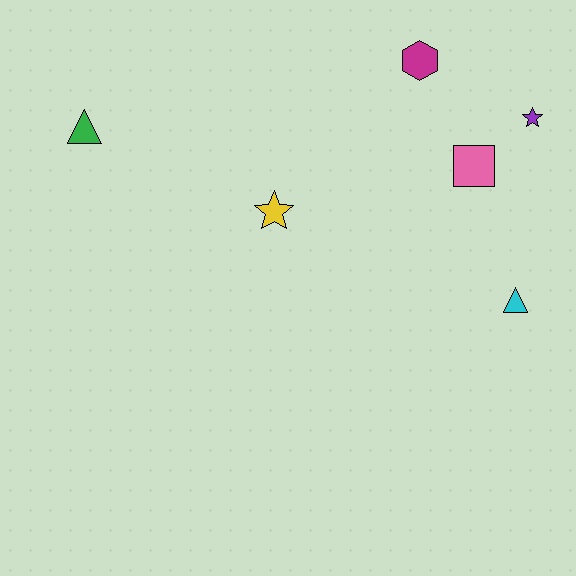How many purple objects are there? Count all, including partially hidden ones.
There is 1 purple object.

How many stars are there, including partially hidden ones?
There are 2 stars.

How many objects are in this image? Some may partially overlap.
There are 6 objects.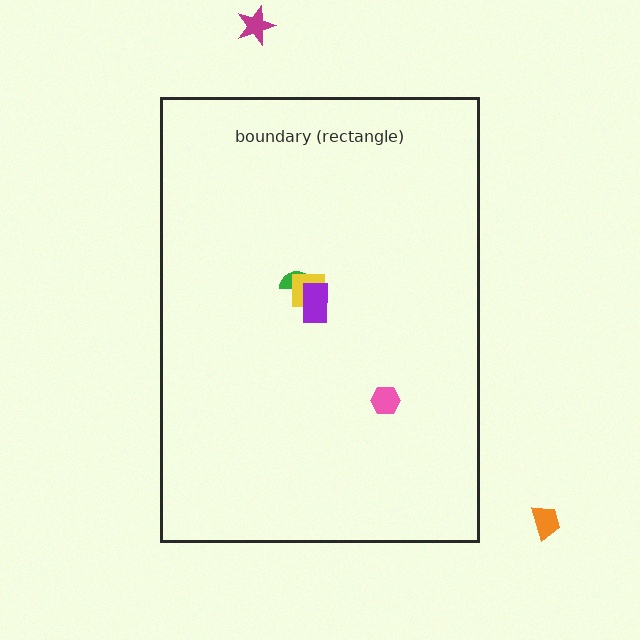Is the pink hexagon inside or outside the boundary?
Inside.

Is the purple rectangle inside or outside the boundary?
Inside.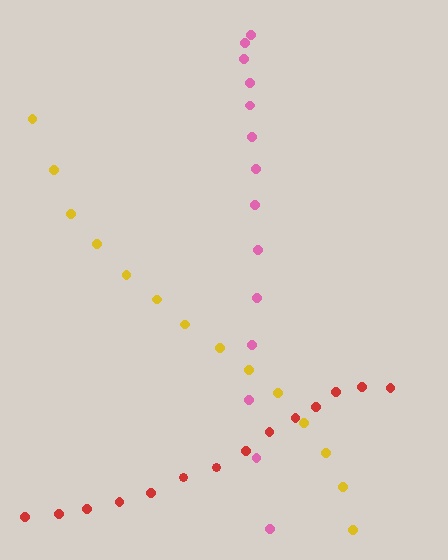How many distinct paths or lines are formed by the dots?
There are 3 distinct paths.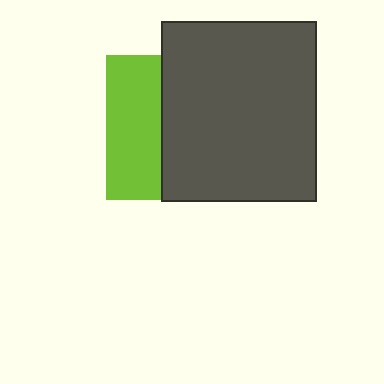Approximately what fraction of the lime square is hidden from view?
Roughly 62% of the lime square is hidden behind the dark gray rectangle.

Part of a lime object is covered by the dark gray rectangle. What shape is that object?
It is a square.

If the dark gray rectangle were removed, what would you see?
You would see the complete lime square.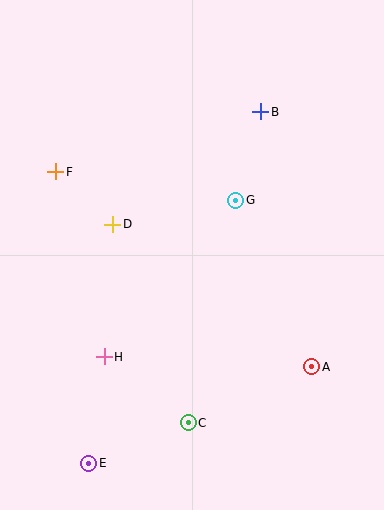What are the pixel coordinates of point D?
Point D is at (113, 224).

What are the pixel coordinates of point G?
Point G is at (236, 200).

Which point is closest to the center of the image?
Point G at (236, 200) is closest to the center.